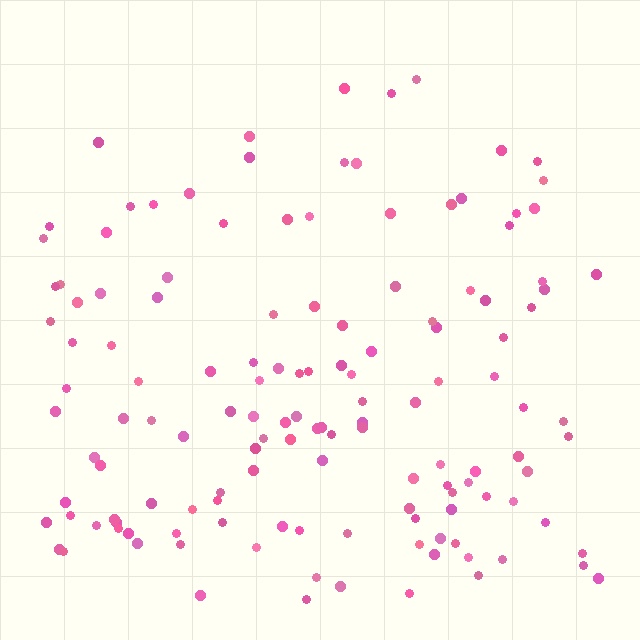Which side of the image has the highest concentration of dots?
The bottom.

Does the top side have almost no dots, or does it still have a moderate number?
Still a moderate number, just noticeably fewer than the bottom.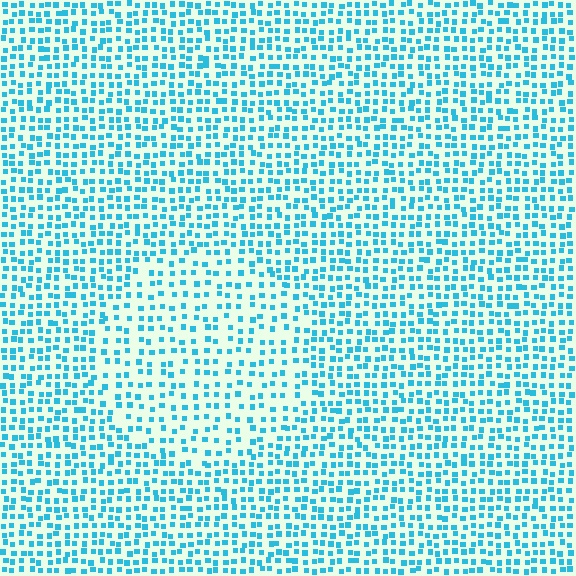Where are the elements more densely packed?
The elements are more densely packed outside the circle boundary.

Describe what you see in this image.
The image contains small cyan elements arranged at two different densities. A circle-shaped region is visible where the elements are less densely packed than the surrounding area.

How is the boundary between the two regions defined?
The boundary is defined by a change in element density (approximately 1.6x ratio). All elements are the same color, size, and shape.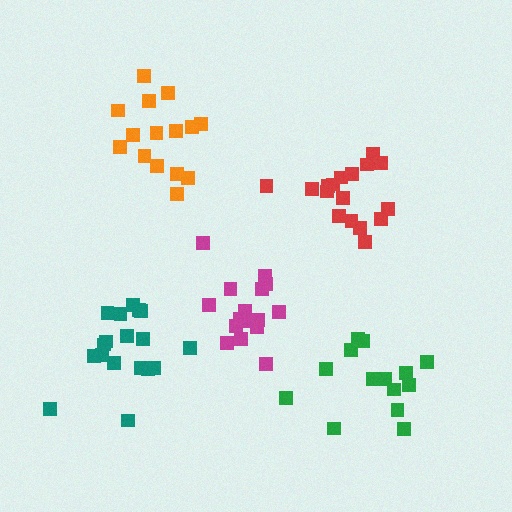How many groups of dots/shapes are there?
There are 5 groups.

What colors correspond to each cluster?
The clusters are colored: magenta, teal, green, red, orange.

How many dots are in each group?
Group 1: 16 dots, Group 2: 18 dots, Group 3: 14 dots, Group 4: 17 dots, Group 5: 15 dots (80 total).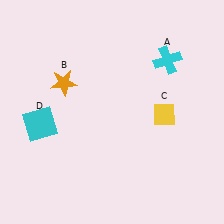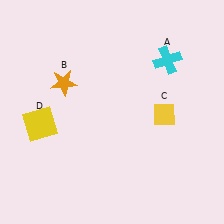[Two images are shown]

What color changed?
The square (D) changed from cyan in Image 1 to yellow in Image 2.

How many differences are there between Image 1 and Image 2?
There is 1 difference between the two images.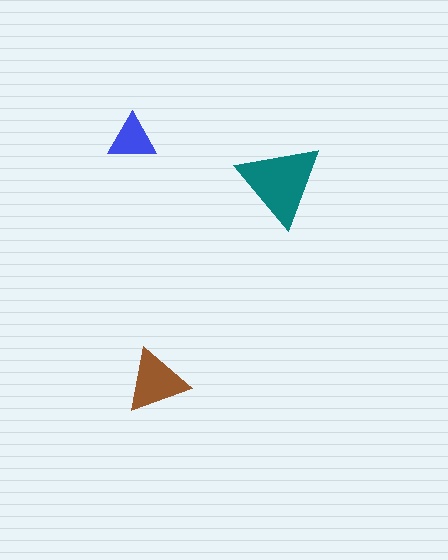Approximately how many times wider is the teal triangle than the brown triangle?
About 1.5 times wider.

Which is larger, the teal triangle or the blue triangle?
The teal one.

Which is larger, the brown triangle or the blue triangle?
The brown one.